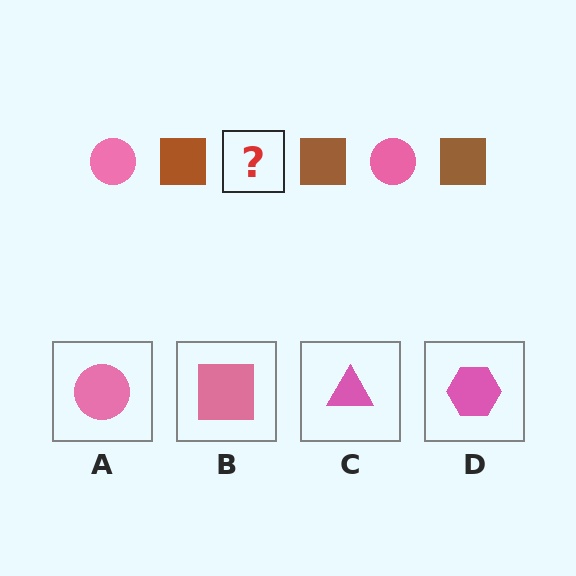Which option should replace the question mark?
Option A.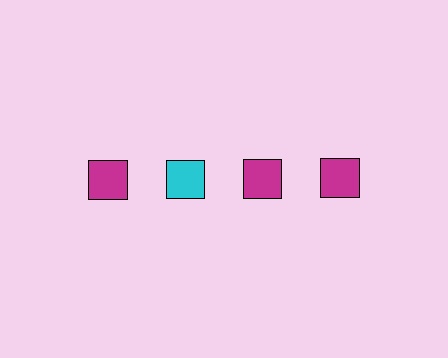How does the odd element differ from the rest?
It has a different color: cyan instead of magenta.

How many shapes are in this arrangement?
There are 4 shapes arranged in a grid pattern.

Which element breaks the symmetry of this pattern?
The cyan square in the top row, second from left column breaks the symmetry. All other shapes are magenta squares.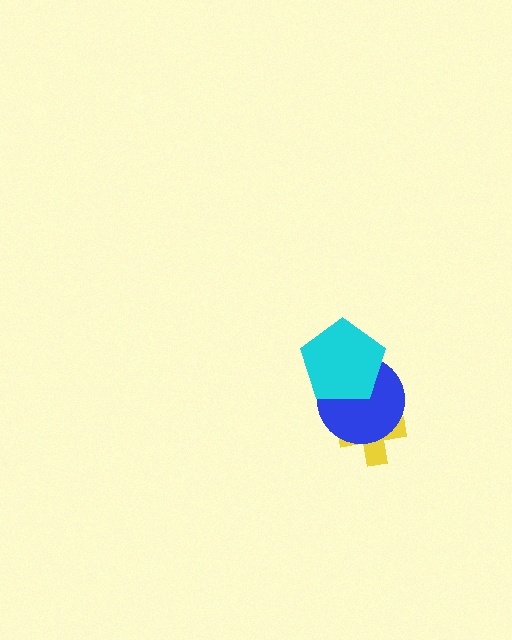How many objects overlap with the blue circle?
2 objects overlap with the blue circle.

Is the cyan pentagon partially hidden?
No, no other shape covers it.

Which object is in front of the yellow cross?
The blue circle is in front of the yellow cross.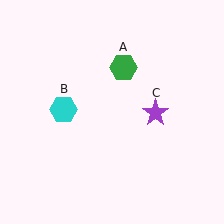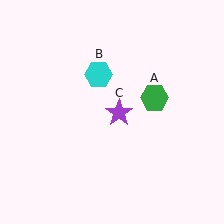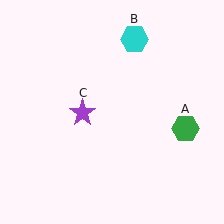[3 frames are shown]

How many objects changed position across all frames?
3 objects changed position: green hexagon (object A), cyan hexagon (object B), purple star (object C).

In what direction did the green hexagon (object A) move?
The green hexagon (object A) moved down and to the right.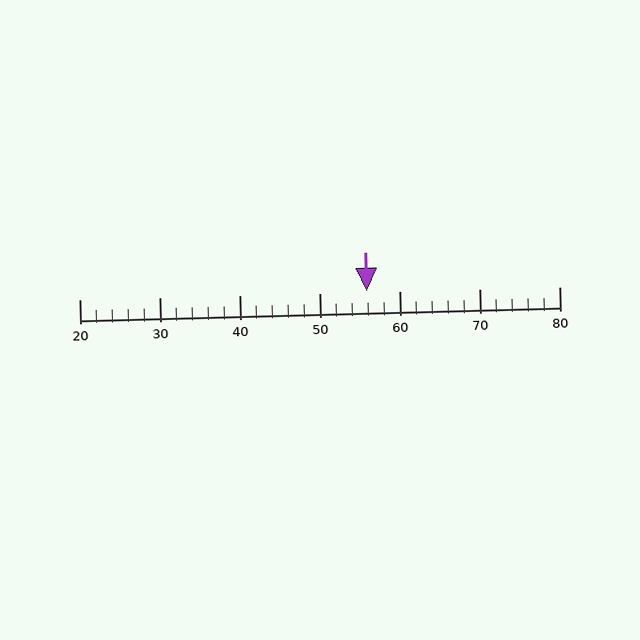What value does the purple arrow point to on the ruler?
The purple arrow points to approximately 56.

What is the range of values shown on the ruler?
The ruler shows values from 20 to 80.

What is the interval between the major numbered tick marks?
The major tick marks are spaced 10 units apart.